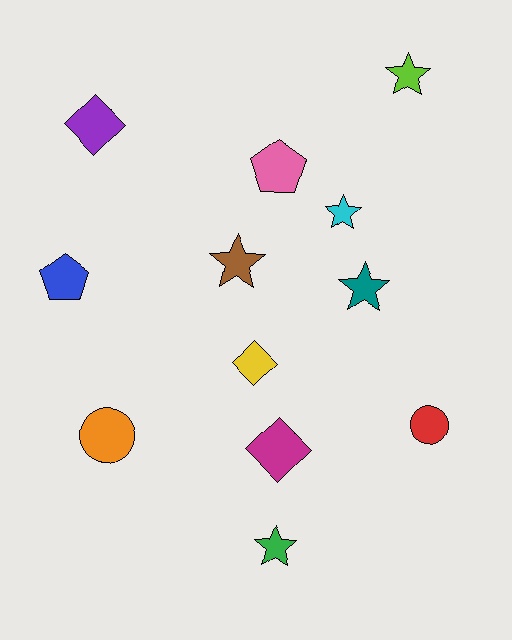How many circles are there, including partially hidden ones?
There are 2 circles.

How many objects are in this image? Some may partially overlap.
There are 12 objects.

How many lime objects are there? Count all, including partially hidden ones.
There is 1 lime object.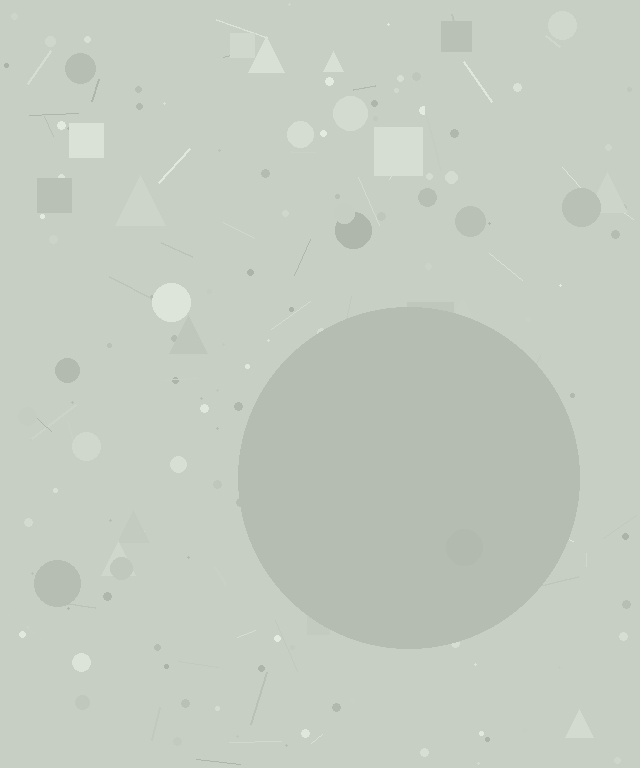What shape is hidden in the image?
A circle is hidden in the image.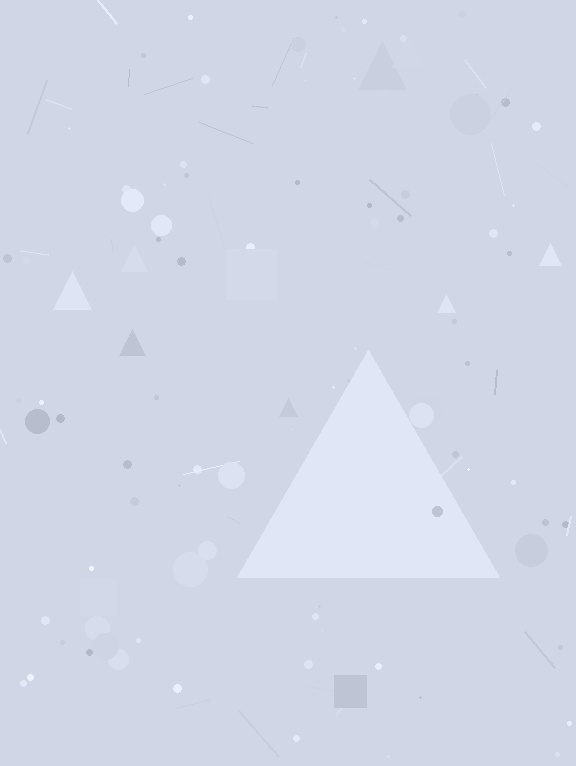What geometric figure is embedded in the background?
A triangle is embedded in the background.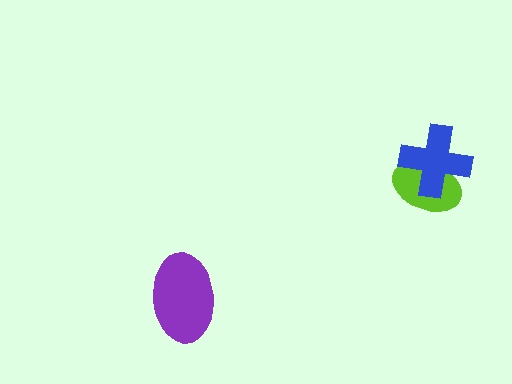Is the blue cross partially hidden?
No, no other shape covers it.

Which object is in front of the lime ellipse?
The blue cross is in front of the lime ellipse.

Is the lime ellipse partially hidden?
Yes, it is partially covered by another shape.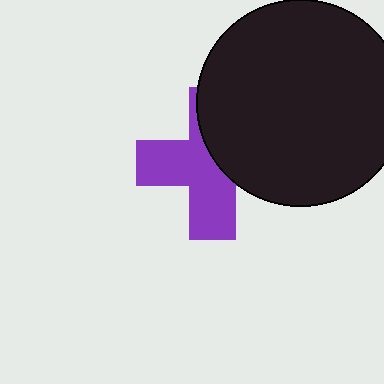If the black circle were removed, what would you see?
You would see the complete purple cross.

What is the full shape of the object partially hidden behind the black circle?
The partially hidden object is a purple cross.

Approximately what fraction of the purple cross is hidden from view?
Roughly 45% of the purple cross is hidden behind the black circle.